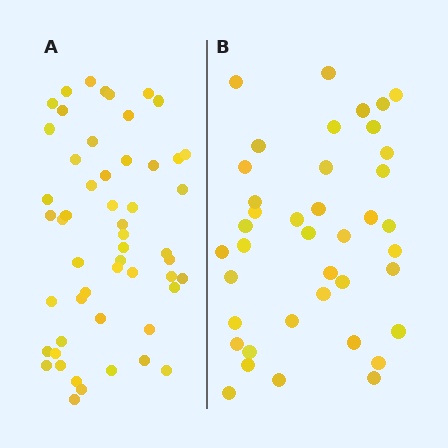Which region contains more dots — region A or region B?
Region A (the left region) has more dots.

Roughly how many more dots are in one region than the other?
Region A has approximately 15 more dots than region B.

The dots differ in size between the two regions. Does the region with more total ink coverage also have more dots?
No. Region B has more total ink coverage because its dots are larger, but region A actually contains more individual dots. Total area can be misleading — the number of items is what matters here.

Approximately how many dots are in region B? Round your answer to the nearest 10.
About 40 dots.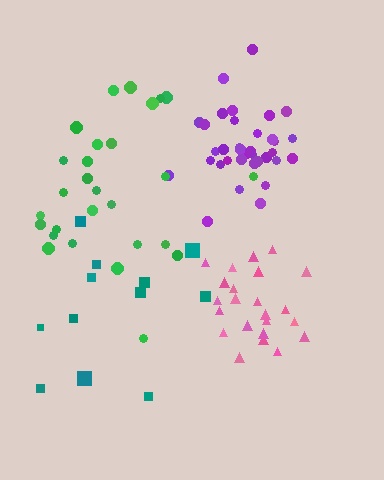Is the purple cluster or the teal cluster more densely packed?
Purple.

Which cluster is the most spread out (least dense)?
Teal.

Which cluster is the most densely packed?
Purple.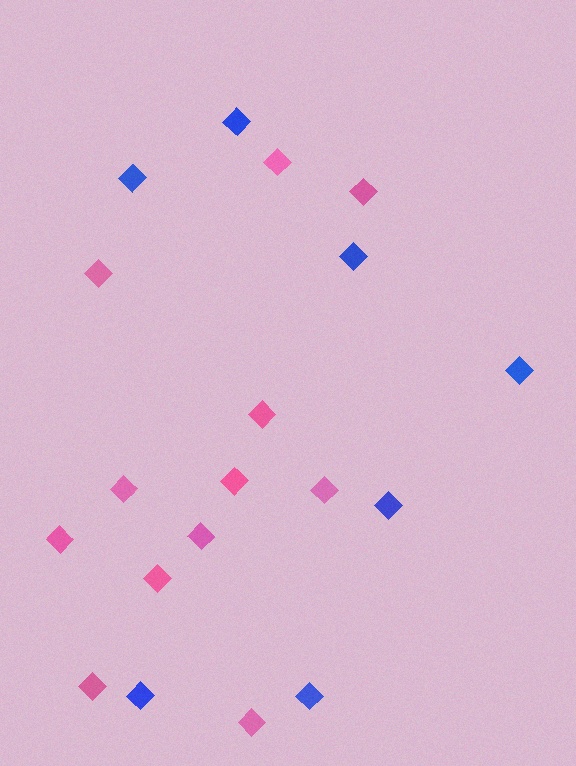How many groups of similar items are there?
There are 2 groups: one group of blue diamonds (7) and one group of pink diamonds (12).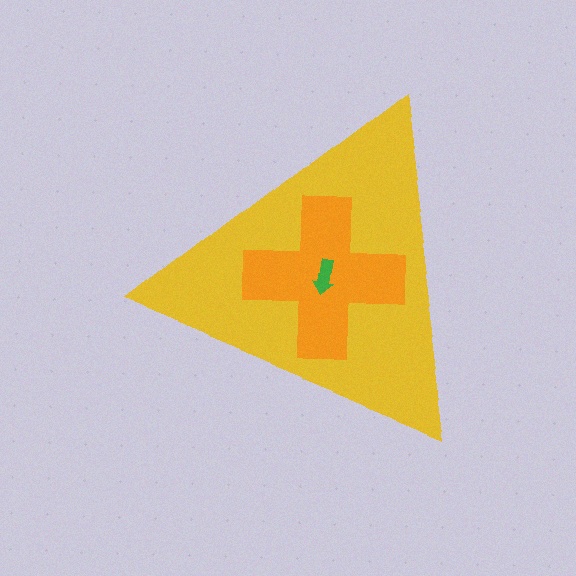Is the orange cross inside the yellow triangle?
Yes.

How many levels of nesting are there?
3.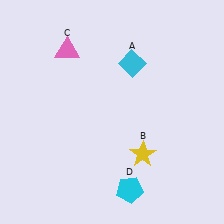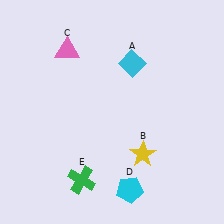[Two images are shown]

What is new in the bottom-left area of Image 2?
A green cross (E) was added in the bottom-left area of Image 2.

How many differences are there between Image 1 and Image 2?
There is 1 difference between the two images.